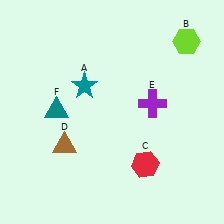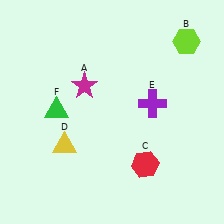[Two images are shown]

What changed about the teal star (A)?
In Image 1, A is teal. In Image 2, it changed to magenta.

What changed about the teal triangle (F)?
In Image 1, F is teal. In Image 2, it changed to green.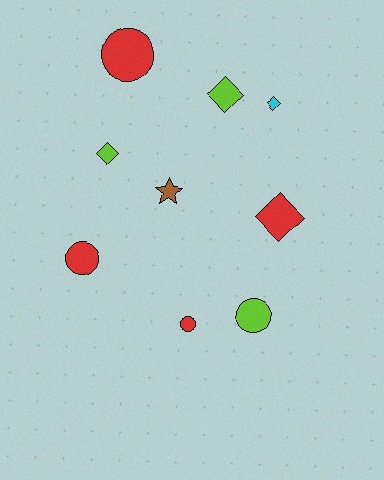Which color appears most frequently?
Red, with 4 objects.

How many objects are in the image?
There are 9 objects.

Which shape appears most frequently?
Circle, with 4 objects.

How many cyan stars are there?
There are no cyan stars.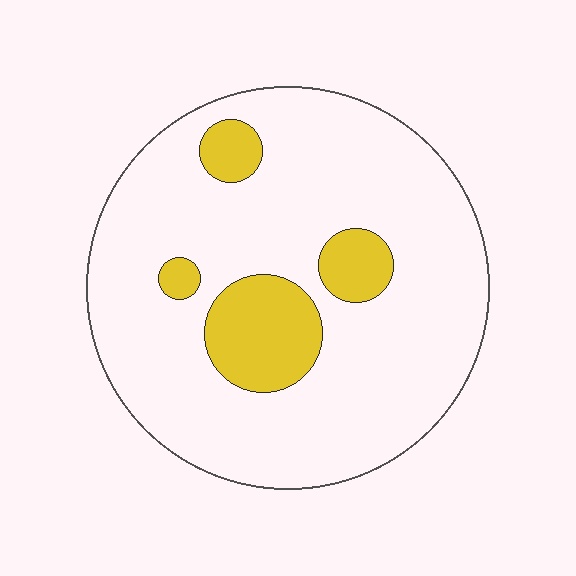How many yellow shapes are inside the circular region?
4.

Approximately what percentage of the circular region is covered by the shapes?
Approximately 15%.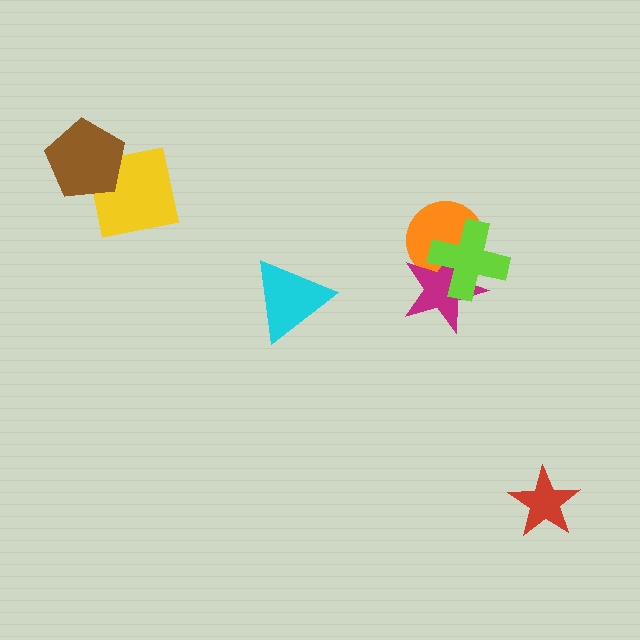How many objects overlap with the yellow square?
1 object overlaps with the yellow square.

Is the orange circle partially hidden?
Yes, it is partially covered by another shape.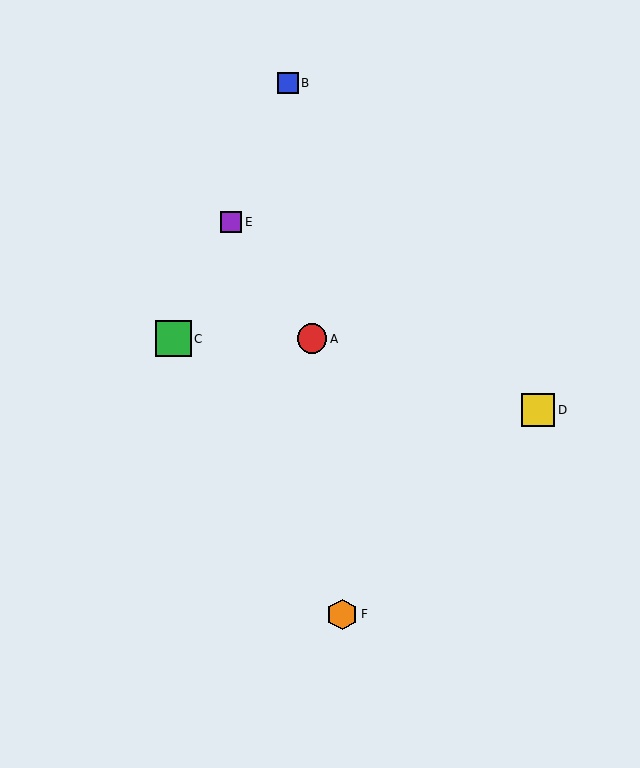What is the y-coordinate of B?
Object B is at y≈83.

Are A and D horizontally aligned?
No, A is at y≈339 and D is at y≈410.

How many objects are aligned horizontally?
2 objects (A, C) are aligned horizontally.